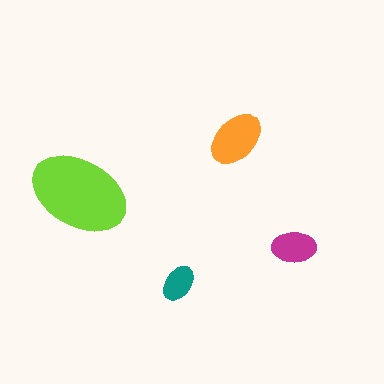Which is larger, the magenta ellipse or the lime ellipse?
The lime one.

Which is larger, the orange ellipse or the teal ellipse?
The orange one.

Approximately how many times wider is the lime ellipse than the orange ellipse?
About 1.5 times wider.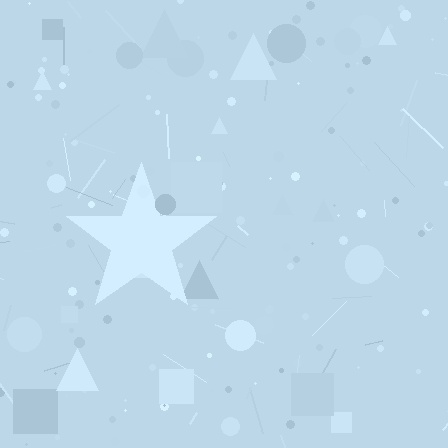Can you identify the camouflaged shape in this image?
The camouflaged shape is a star.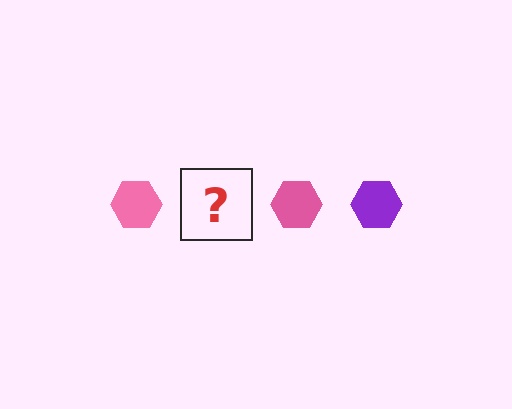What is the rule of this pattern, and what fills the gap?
The rule is that the pattern cycles through pink, purple hexagons. The gap should be filled with a purple hexagon.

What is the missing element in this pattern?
The missing element is a purple hexagon.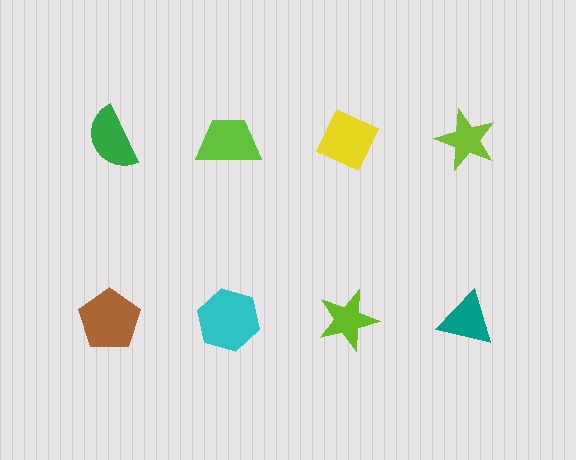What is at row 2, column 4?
A teal triangle.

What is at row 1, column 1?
A green semicircle.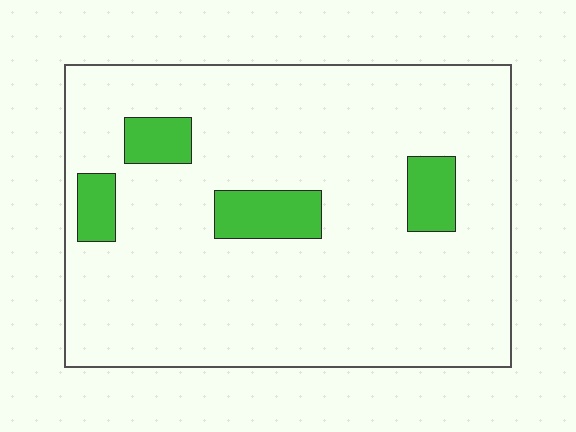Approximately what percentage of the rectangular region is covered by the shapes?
Approximately 10%.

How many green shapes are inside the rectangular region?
4.